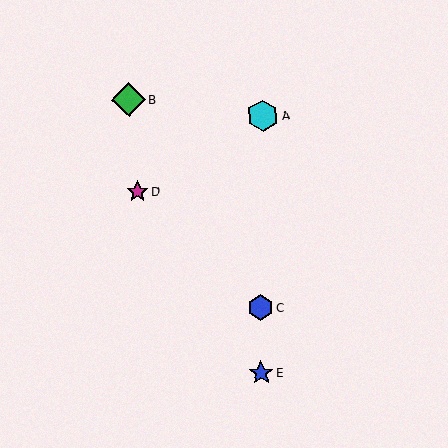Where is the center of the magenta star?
The center of the magenta star is at (138, 192).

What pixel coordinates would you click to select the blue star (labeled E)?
Click at (261, 373) to select the blue star E.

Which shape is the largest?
The green diamond (labeled B) is the largest.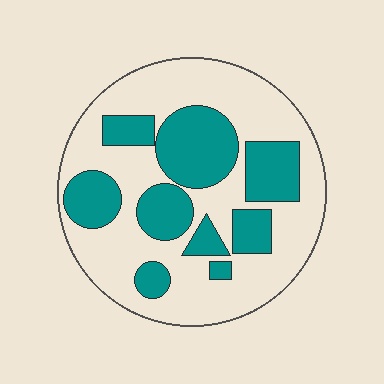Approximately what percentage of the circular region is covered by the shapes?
Approximately 35%.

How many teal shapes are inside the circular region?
9.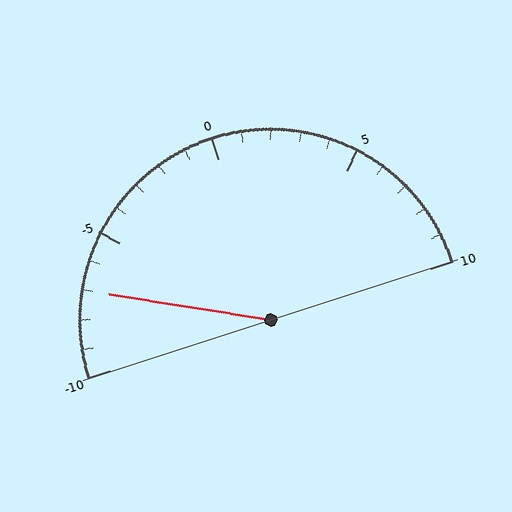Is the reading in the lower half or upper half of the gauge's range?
The reading is in the lower half of the range (-10 to 10).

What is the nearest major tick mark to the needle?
The nearest major tick mark is -5.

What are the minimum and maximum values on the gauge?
The gauge ranges from -10 to 10.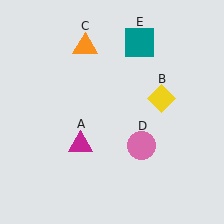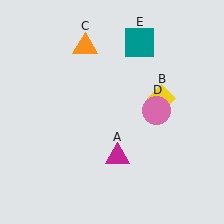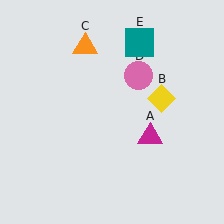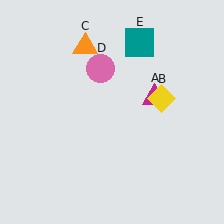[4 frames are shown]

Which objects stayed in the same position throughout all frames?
Yellow diamond (object B) and orange triangle (object C) and teal square (object E) remained stationary.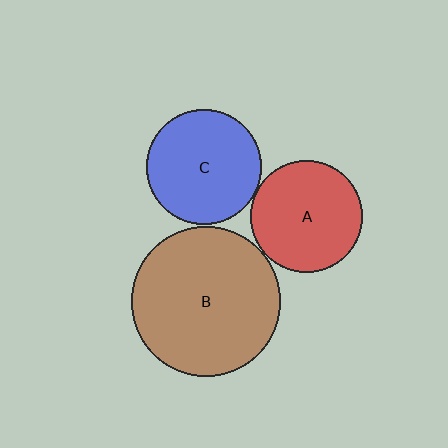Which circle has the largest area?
Circle B (brown).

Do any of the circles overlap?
No, none of the circles overlap.